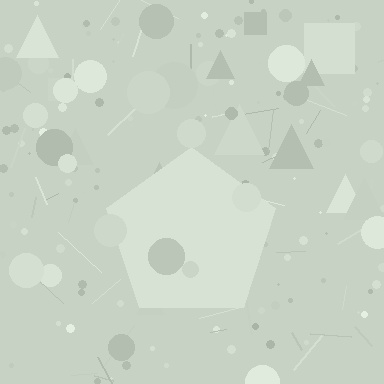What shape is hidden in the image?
A pentagon is hidden in the image.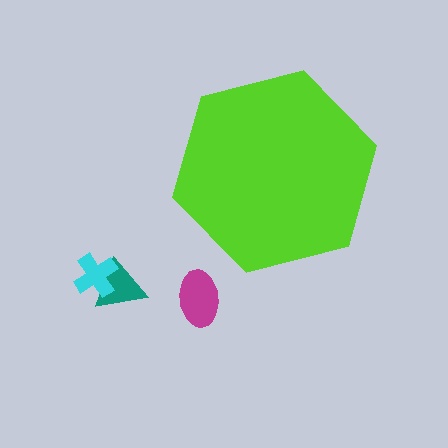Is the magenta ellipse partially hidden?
No, the magenta ellipse is fully visible.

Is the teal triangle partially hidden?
No, the teal triangle is fully visible.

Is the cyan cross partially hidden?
No, the cyan cross is fully visible.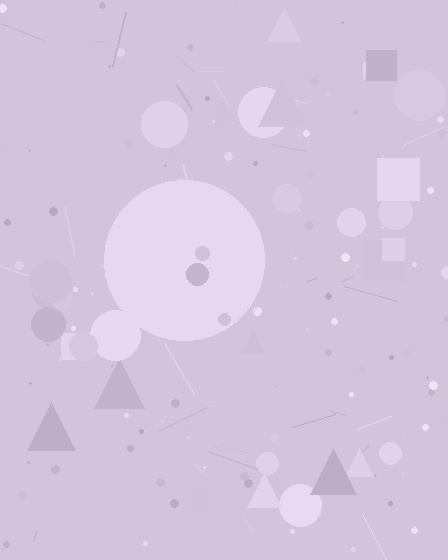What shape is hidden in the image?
A circle is hidden in the image.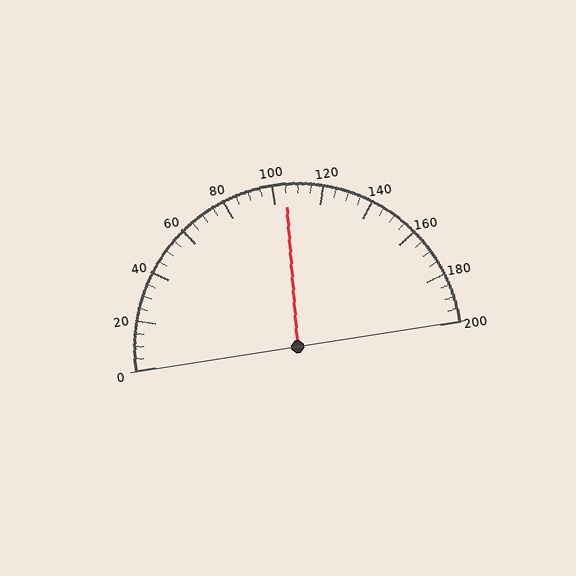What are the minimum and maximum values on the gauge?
The gauge ranges from 0 to 200.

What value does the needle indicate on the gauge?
The needle indicates approximately 105.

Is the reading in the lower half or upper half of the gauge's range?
The reading is in the upper half of the range (0 to 200).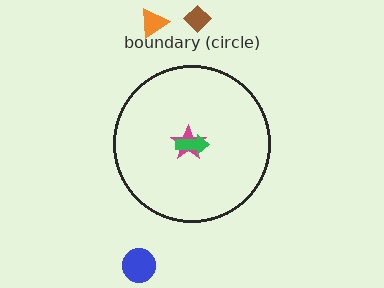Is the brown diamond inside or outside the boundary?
Outside.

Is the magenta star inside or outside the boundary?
Inside.